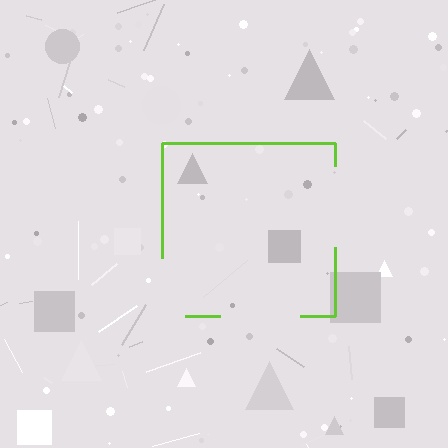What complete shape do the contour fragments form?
The contour fragments form a square.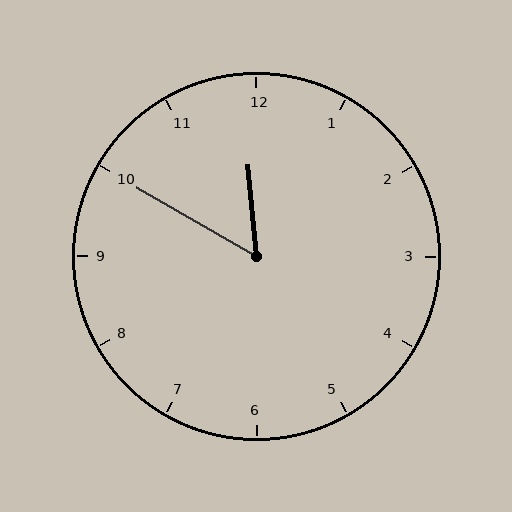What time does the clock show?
11:50.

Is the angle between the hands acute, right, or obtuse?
It is acute.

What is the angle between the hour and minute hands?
Approximately 55 degrees.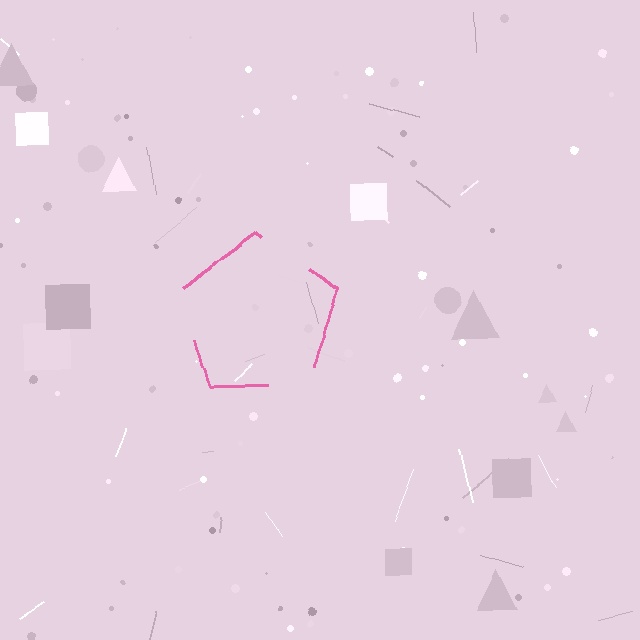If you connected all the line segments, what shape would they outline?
They would outline a pentagon.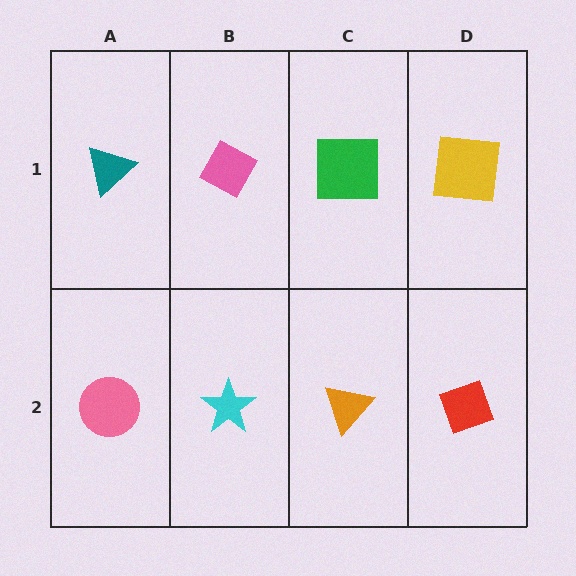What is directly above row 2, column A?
A teal triangle.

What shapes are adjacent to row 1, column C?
An orange triangle (row 2, column C), a pink diamond (row 1, column B), a yellow square (row 1, column D).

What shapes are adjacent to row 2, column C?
A green square (row 1, column C), a cyan star (row 2, column B), a red diamond (row 2, column D).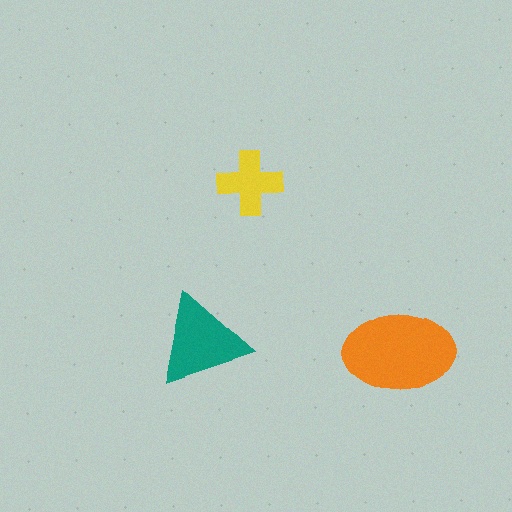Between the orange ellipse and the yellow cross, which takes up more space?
The orange ellipse.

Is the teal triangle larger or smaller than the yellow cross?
Larger.